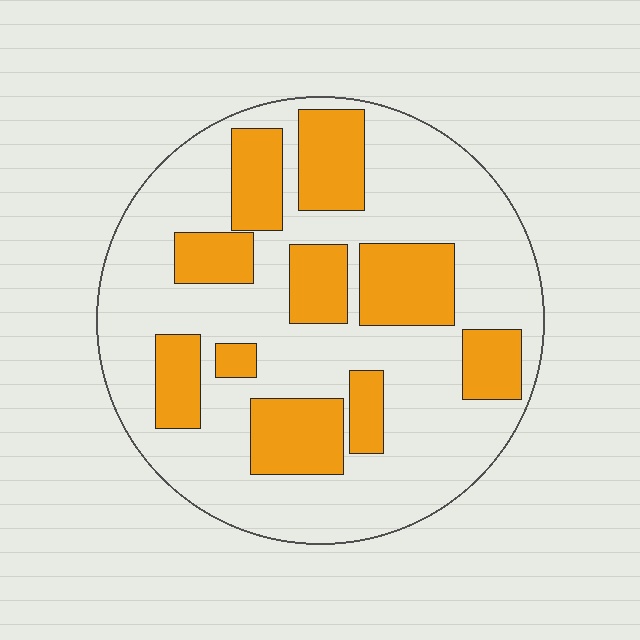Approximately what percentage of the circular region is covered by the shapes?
Approximately 30%.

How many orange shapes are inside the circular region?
10.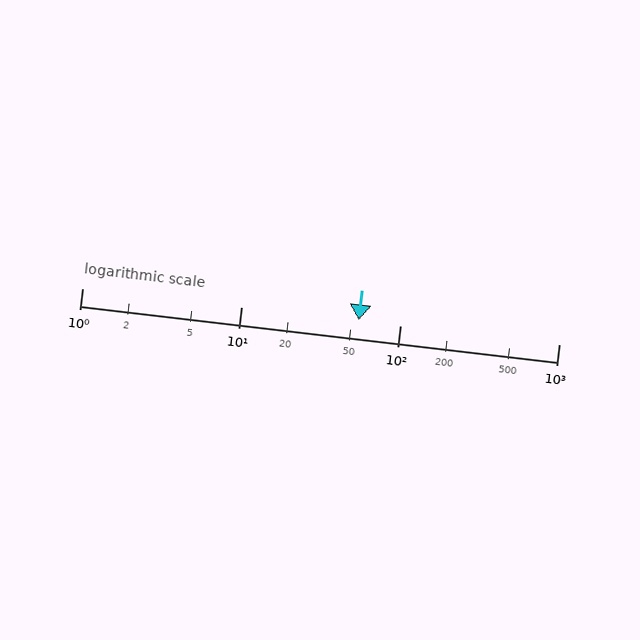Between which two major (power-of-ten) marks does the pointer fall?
The pointer is between 10 and 100.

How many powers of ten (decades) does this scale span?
The scale spans 3 decades, from 1 to 1000.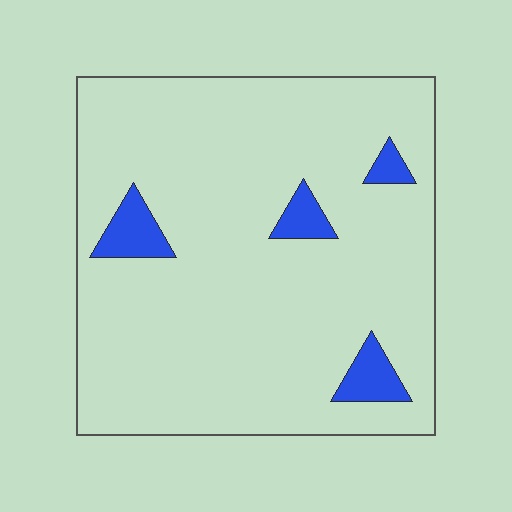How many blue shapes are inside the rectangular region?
4.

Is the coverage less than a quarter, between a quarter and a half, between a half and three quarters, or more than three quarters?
Less than a quarter.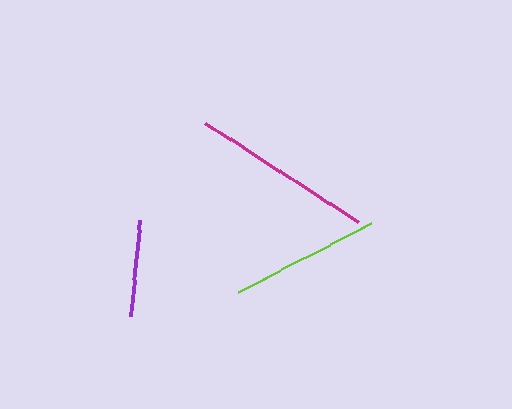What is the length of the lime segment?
The lime segment is approximately 151 pixels long.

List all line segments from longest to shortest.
From longest to shortest: magenta, lime, purple.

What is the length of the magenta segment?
The magenta segment is approximately 182 pixels long.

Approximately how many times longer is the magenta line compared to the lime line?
The magenta line is approximately 1.2 times the length of the lime line.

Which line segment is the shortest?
The purple line is the shortest at approximately 96 pixels.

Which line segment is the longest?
The magenta line is the longest at approximately 182 pixels.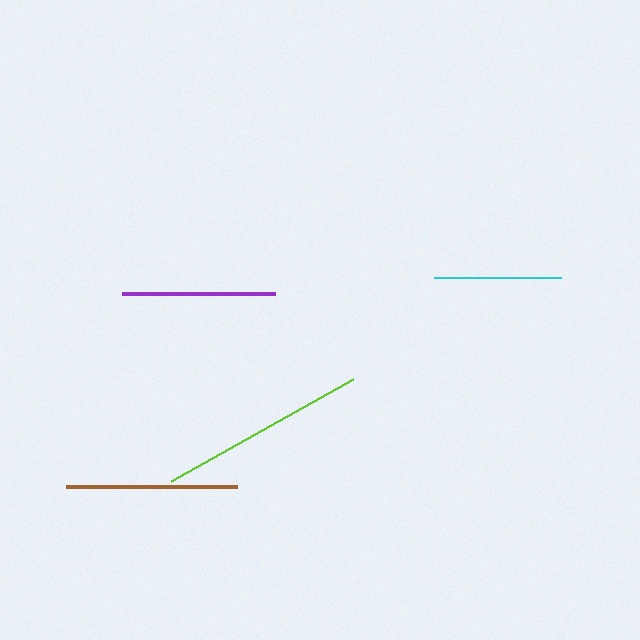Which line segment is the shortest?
The cyan line is the shortest at approximately 126 pixels.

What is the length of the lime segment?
The lime segment is approximately 209 pixels long.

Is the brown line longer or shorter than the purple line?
The brown line is longer than the purple line.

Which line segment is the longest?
The lime line is the longest at approximately 209 pixels.